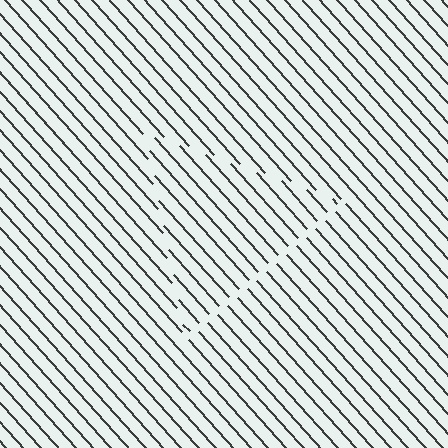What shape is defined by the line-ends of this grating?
An illusory triangle. The interior of the shape contains the same grating, shifted by half a period — the contour is defined by the phase discontinuity where line-ends from the inner and outer gratings abut.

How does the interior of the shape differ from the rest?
The interior of the shape contains the same grating, shifted by half a period — the contour is defined by the phase discontinuity where line-ends from the inner and outer gratings abut.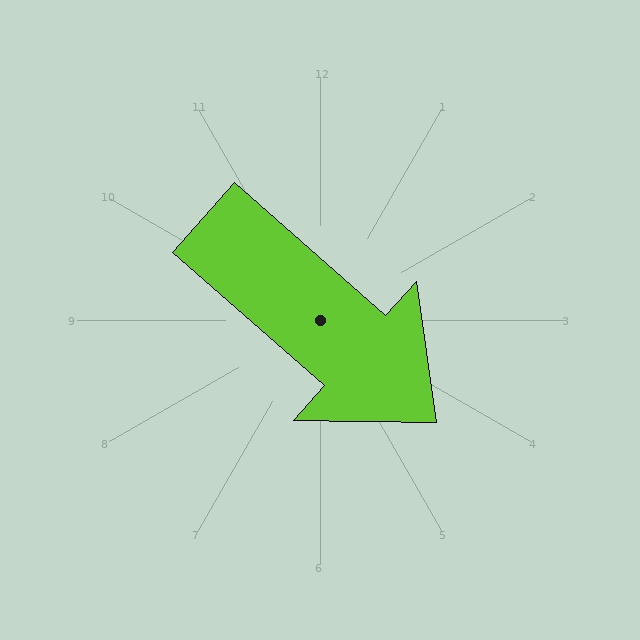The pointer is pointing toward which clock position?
Roughly 4 o'clock.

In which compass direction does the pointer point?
Southeast.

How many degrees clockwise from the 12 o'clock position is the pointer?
Approximately 132 degrees.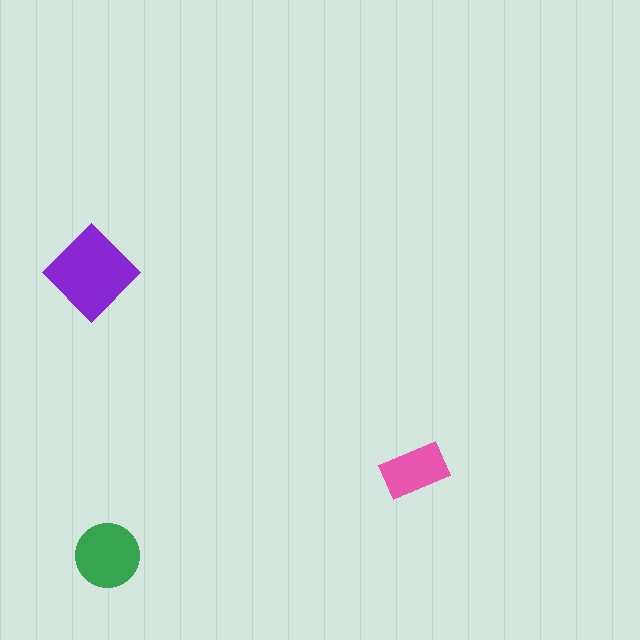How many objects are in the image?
There are 3 objects in the image.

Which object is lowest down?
The green circle is bottommost.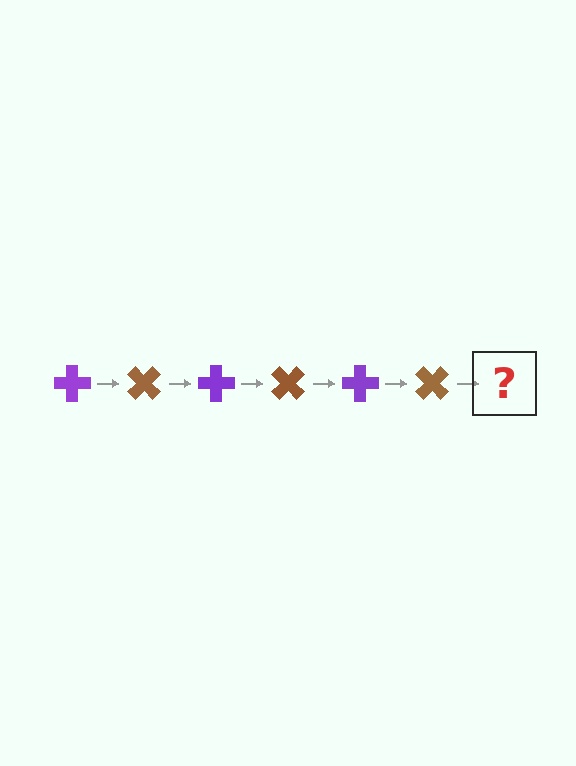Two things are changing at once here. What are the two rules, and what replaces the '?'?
The two rules are that it rotates 45 degrees each step and the color cycles through purple and brown. The '?' should be a purple cross, rotated 270 degrees from the start.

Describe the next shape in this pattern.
It should be a purple cross, rotated 270 degrees from the start.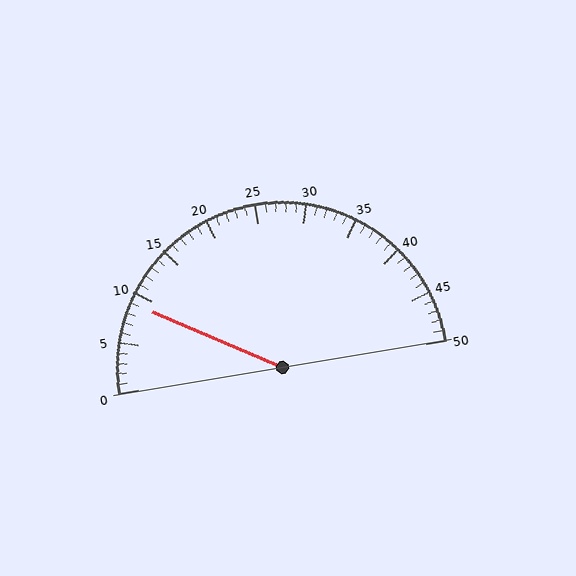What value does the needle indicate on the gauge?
The needle indicates approximately 9.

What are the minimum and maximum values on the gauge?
The gauge ranges from 0 to 50.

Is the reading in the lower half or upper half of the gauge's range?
The reading is in the lower half of the range (0 to 50).